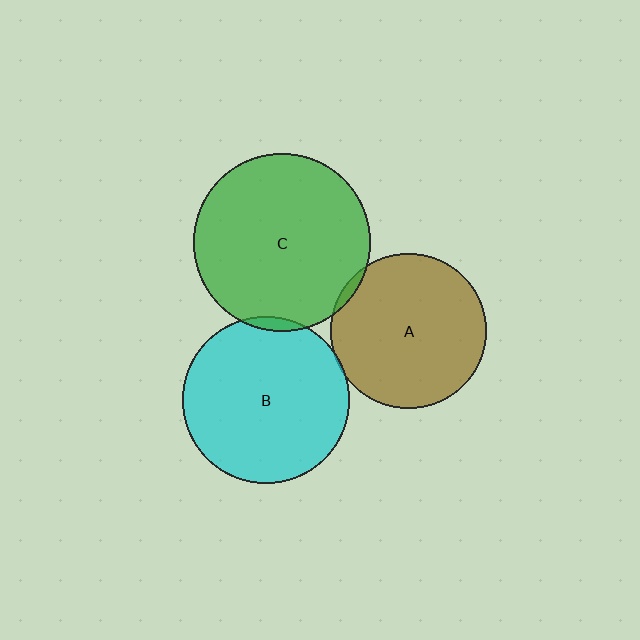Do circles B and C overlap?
Yes.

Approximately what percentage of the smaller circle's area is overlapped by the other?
Approximately 5%.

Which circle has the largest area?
Circle C (green).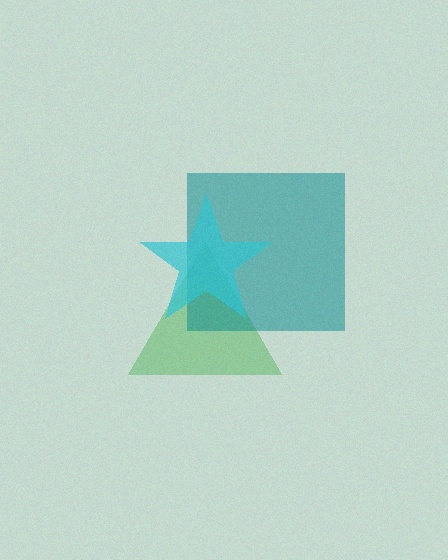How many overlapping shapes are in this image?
There are 3 overlapping shapes in the image.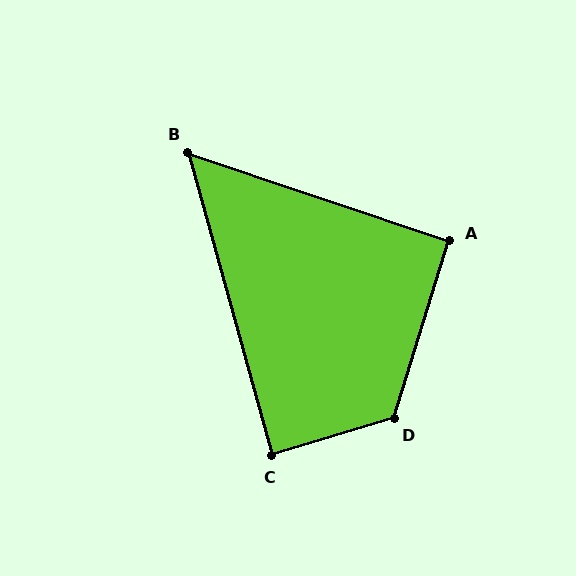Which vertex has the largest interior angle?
D, at approximately 124 degrees.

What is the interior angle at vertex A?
Approximately 91 degrees (approximately right).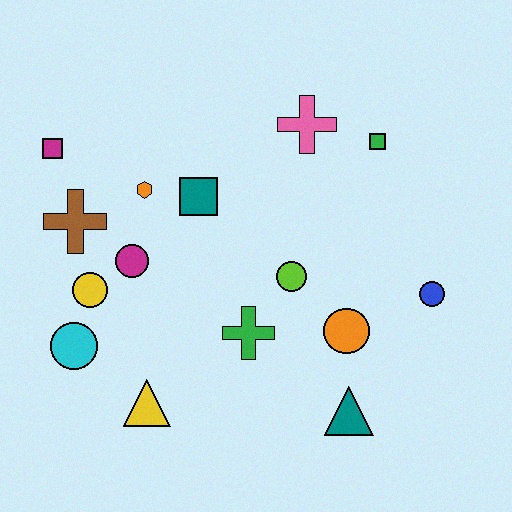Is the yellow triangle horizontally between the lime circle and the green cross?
No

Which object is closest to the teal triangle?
The orange circle is closest to the teal triangle.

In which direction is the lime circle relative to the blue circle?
The lime circle is to the left of the blue circle.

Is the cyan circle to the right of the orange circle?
No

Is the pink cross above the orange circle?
Yes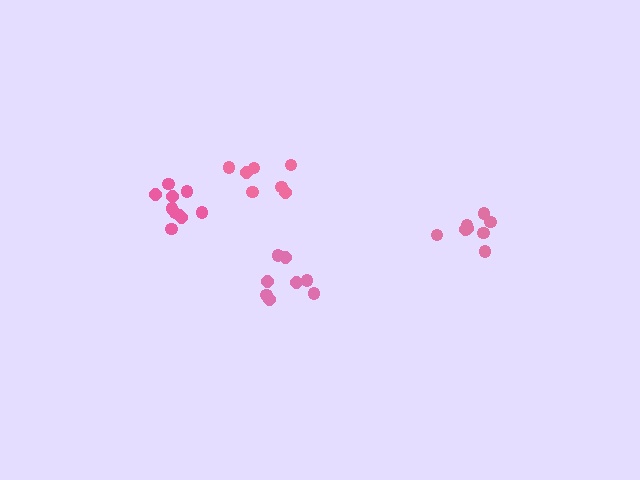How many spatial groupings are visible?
There are 4 spatial groupings.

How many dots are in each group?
Group 1: 8 dots, Group 2: 10 dots, Group 3: 8 dots, Group 4: 7 dots (33 total).